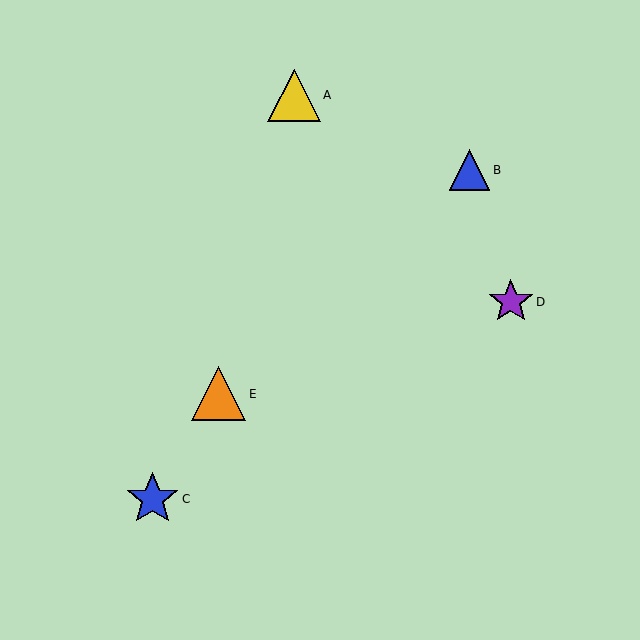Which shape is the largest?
The orange triangle (labeled E) is the largest.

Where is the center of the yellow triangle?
The center of the yellow triangle is at (294, 95).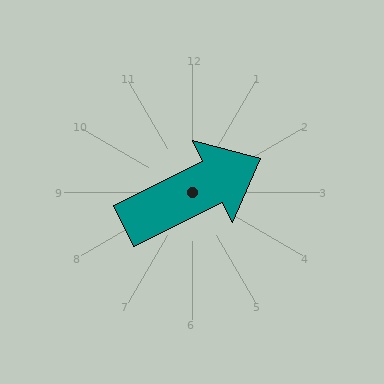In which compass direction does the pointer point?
Northeast.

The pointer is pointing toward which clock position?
Roughly 2 o'clock.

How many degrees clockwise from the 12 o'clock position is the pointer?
Approximately 64 degrees.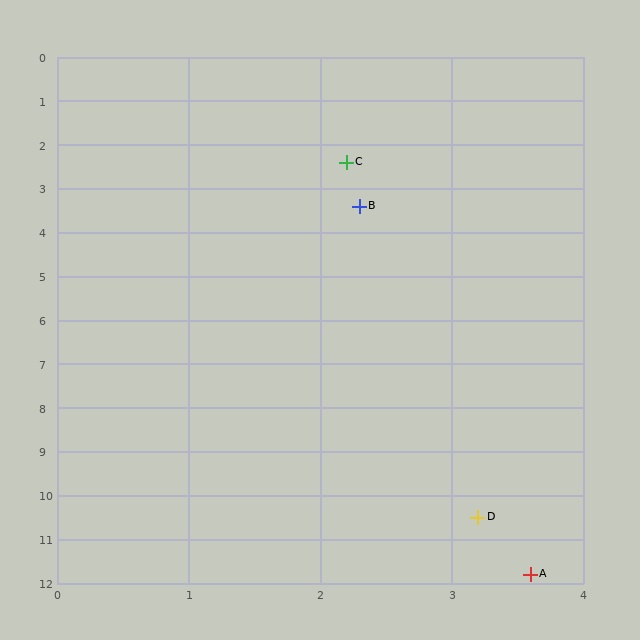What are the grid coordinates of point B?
Point B is at approximately (2.3, 3.4).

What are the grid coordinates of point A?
Point A is at approximately (3.6, 11.8).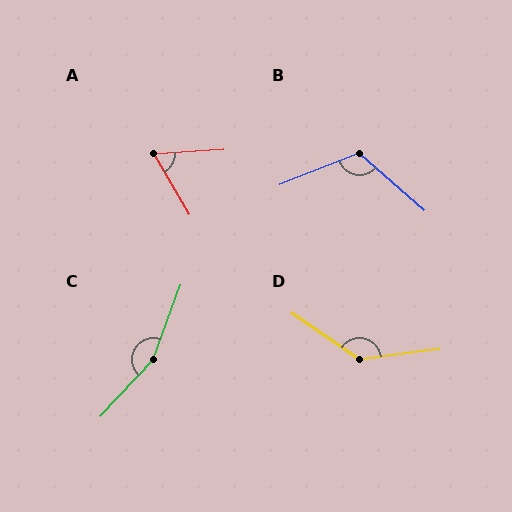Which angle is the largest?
C, at approximately 157 degrees.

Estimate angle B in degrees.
Approximately 117 degrees.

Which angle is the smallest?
A, at approximately 63 degrees.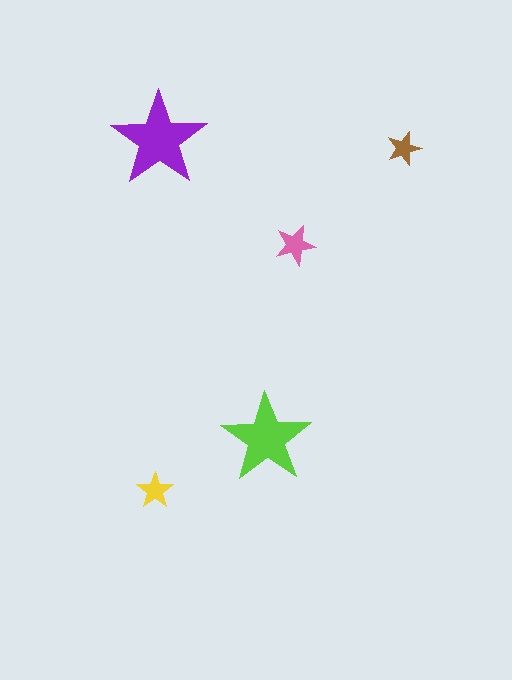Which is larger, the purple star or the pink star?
The purple one.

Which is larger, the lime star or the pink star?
The lime one.